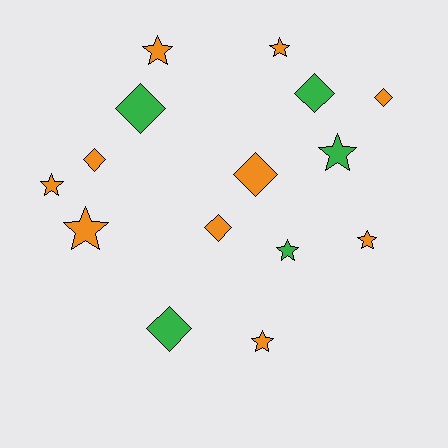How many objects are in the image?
There are 15 objects.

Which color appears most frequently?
Orange, with 10 objects.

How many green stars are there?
There are 2 green stars.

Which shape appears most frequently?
Star, with 8 objects.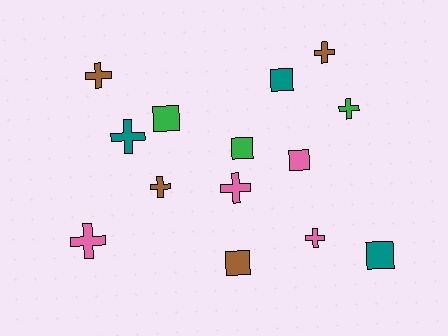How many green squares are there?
There are 2 green squares.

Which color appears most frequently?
Pink, with 4 objects.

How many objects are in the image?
There are 14 objects.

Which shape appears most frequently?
Cross, with 8 objects.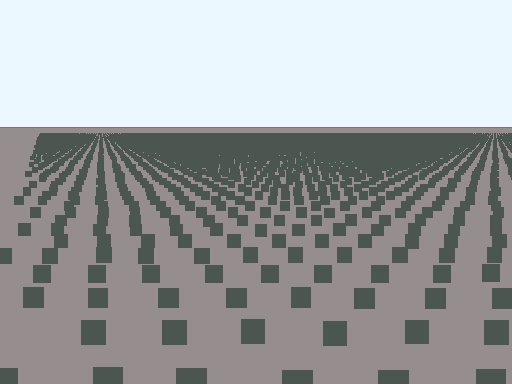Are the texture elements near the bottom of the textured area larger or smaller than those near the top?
Larger. Near the bottom, elements are closer to the viewer and appear at a bigger on-screen size.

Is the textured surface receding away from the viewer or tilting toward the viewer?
The surface is receding away from the viewer. Texture elements get smaller and denser toward the top.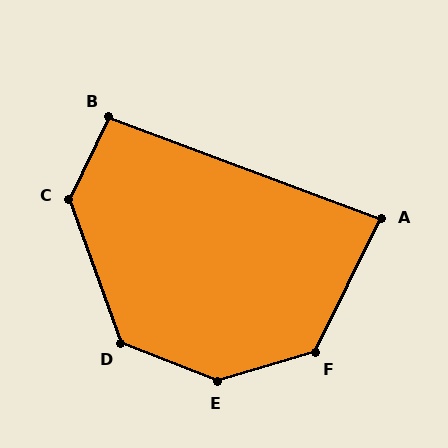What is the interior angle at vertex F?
Approximately 133 degrees (obtuse).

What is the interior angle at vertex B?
Approximately 95 degrees (obtuse).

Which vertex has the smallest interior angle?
A, at approximately 84 degrees.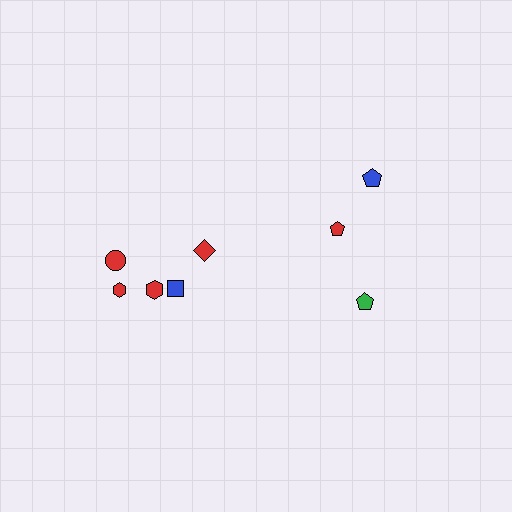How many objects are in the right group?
There are 3 objects.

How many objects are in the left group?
There are 5 objects.